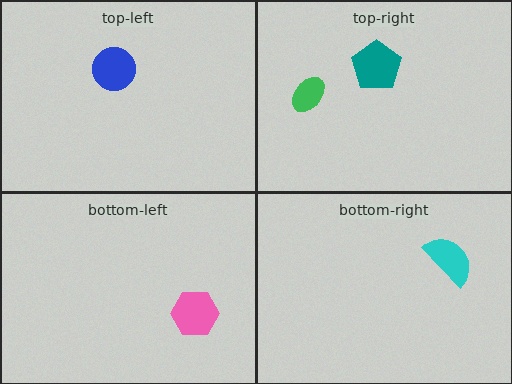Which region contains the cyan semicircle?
The bottom-right region.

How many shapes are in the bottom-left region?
1.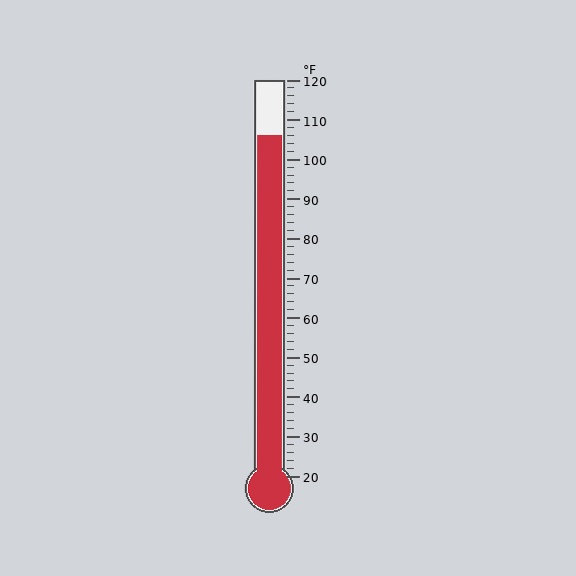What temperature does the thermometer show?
The thermometer shows approximately 106°F.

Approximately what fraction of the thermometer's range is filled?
The thermometer is filled to approximately 85% of its range.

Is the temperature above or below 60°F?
The temperature is above 60°F.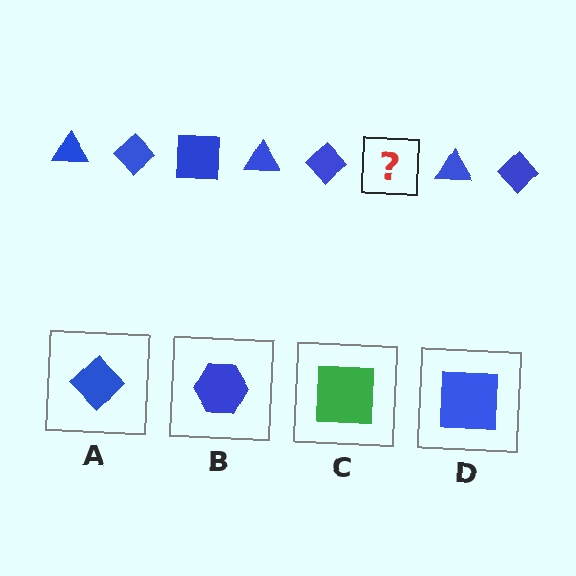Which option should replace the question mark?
Option D.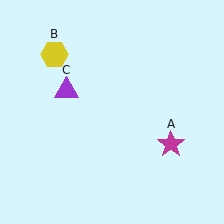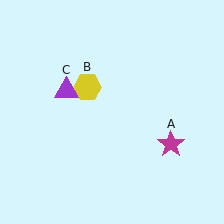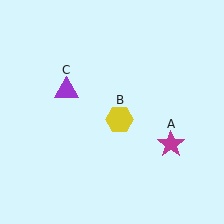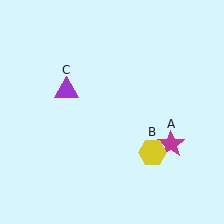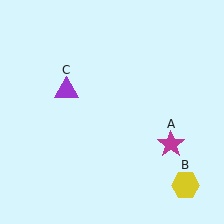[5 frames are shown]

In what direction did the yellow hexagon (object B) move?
The yellow hexagon (object B) moved down and to the right.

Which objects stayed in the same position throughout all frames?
Magenta star (object A) and purple triangle (object C) remained stationary.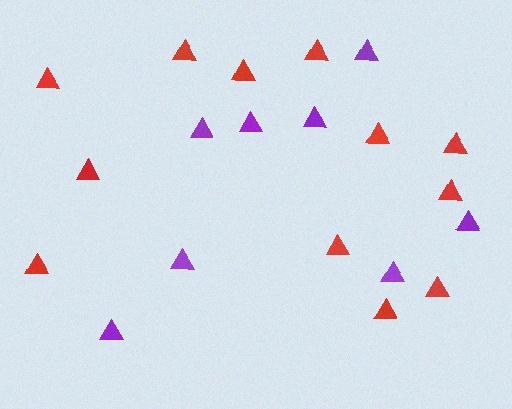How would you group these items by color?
There are 2 groups: one group of red triangles (12) and one group of purple triangles (8).